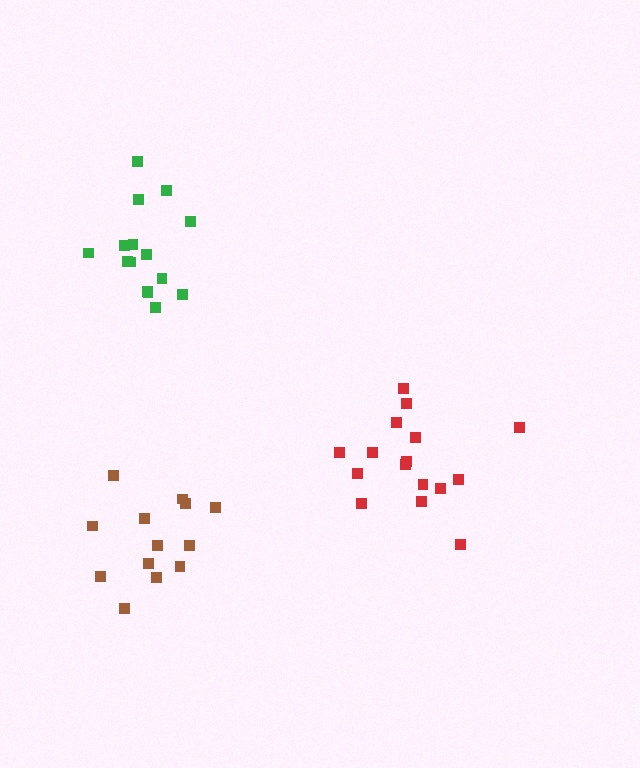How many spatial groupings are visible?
There are 3 spatial groupings.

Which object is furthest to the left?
The green cluster is leftmost.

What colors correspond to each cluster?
The clusters are colored: red, green, brown.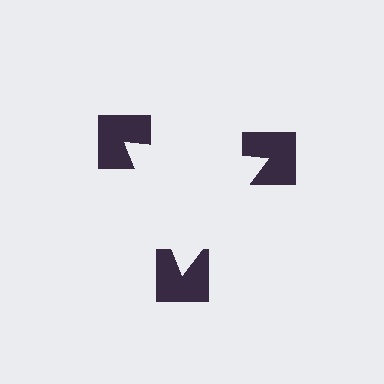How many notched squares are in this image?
There are 3 — one at each vertex of the illusory triangle.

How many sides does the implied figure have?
3 sides.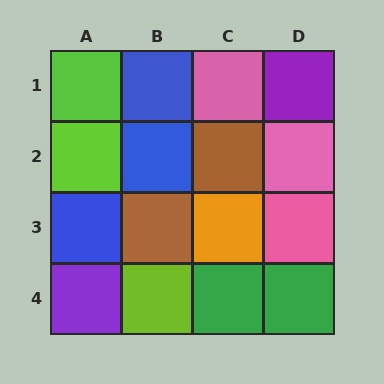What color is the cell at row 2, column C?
Brown.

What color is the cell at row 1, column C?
Pink.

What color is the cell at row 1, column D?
Purple.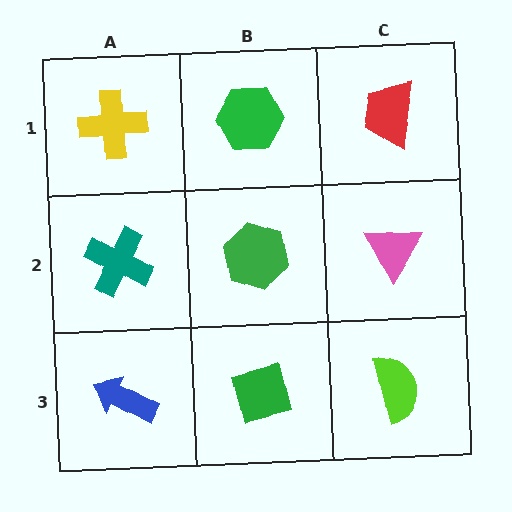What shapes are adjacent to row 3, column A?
A teal cross (row 2, column A), a green square (row 3, column B).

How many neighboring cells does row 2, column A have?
3.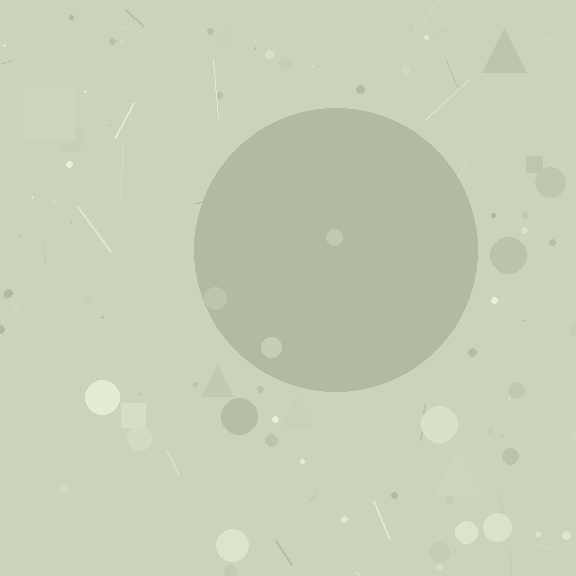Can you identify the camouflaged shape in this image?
The camouflaged shape is a circle.